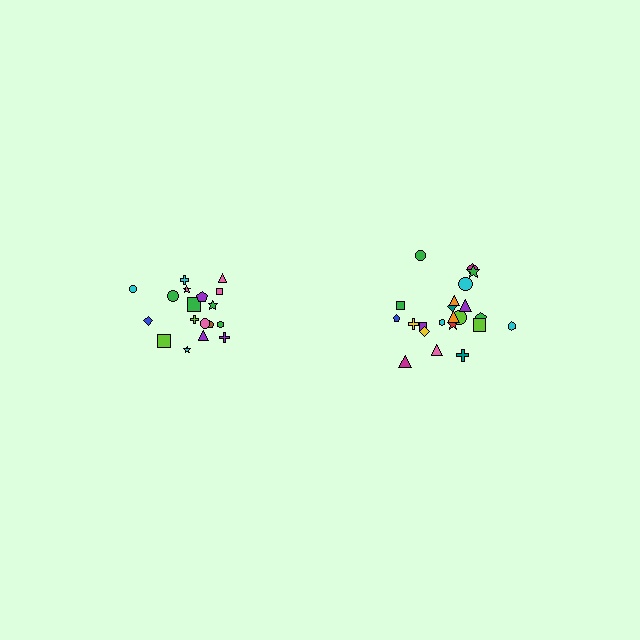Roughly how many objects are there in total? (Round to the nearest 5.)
Roughly 40 objects in total.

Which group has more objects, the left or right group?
The right group.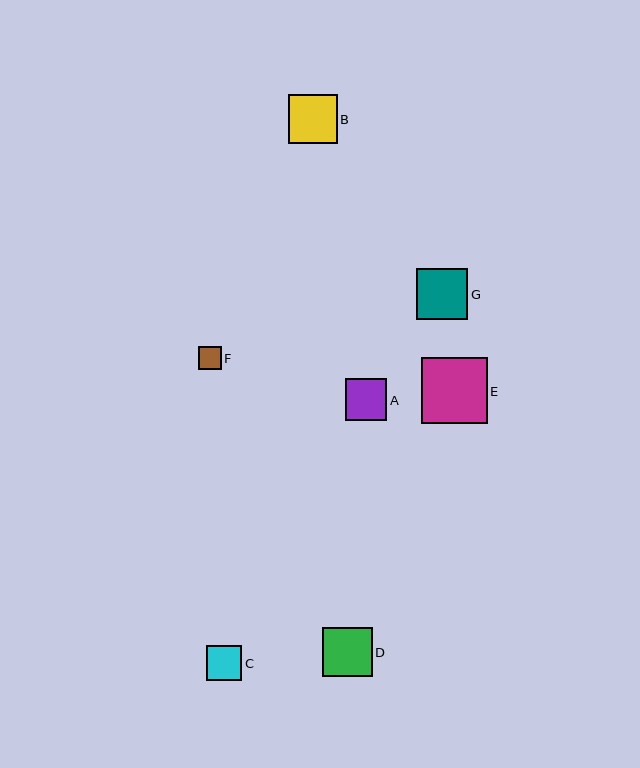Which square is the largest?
Square E is the largest with a size of approximately 66 pixels.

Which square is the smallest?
Square F is the smallest with a size of approximately 23 pixels.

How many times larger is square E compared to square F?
Square E is approximately 2.9 times the size of square F.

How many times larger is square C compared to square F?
Square C is approximately 1.5 times the size of square F.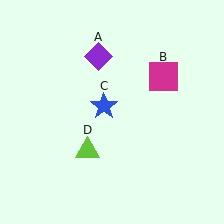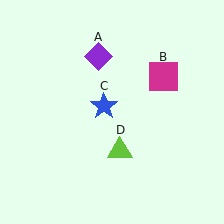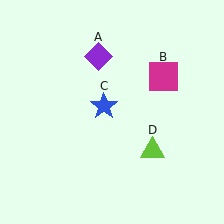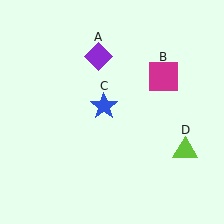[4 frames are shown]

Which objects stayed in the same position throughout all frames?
Purple diamond (object A) and magenta square (object B) and blue star (object C) remained stationary.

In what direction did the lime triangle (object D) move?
The lime triangle (object D) moved right.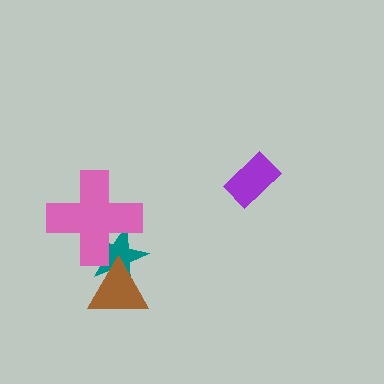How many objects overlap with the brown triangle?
1 object overlaps with the brown triangle.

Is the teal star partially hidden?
Yes, it is partially covered by another shape.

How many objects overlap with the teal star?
2 objects overlap with the teal star.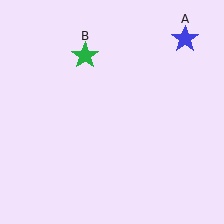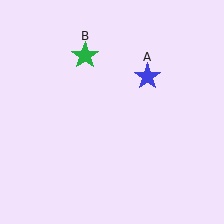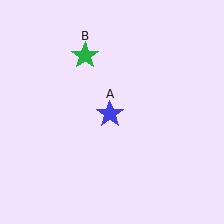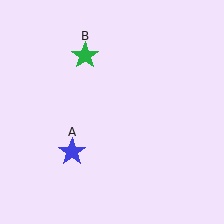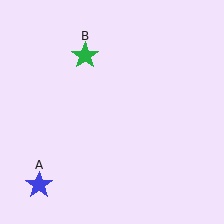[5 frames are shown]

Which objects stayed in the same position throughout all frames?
Green star (object B) remained stationary.